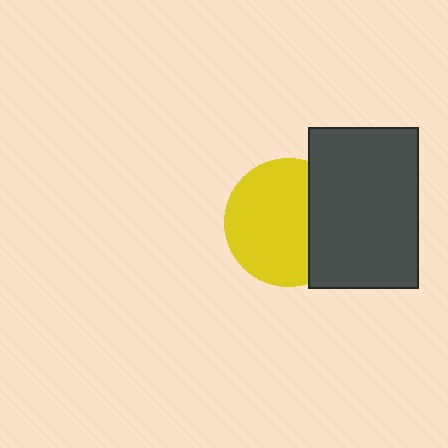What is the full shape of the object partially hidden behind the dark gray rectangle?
The partially hidden object is a yellow circle.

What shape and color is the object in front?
The object in front is a dark gray rectangle.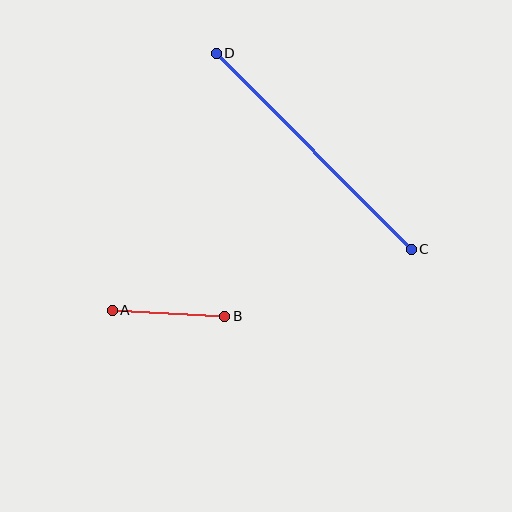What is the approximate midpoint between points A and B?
The midpoint is at approximately (168, 313) pixels.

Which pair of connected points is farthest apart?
Points C and D are farthest apart.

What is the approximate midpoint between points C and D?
The midpoint is at approximately (314, 151) pixels.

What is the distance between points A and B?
The distance is approximately 112 pixels.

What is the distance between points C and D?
The distance is approximately 276 pixels.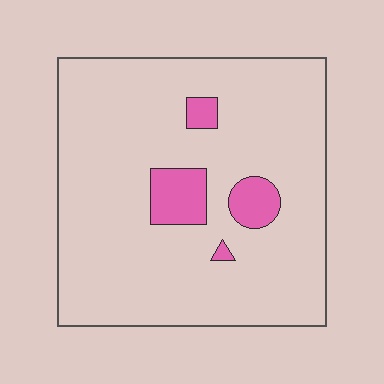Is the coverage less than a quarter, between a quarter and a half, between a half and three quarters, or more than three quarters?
Less than a quarter.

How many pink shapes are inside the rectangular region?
4.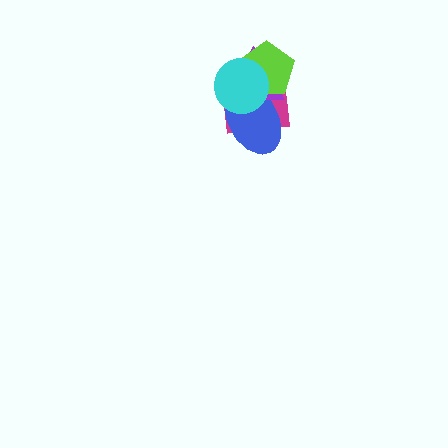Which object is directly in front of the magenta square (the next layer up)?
The blue ellipse is directly in front of the magenta square.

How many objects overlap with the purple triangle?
4 objects overlap with the purple triangle.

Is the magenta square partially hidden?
Yes, it is partially covered by another shape.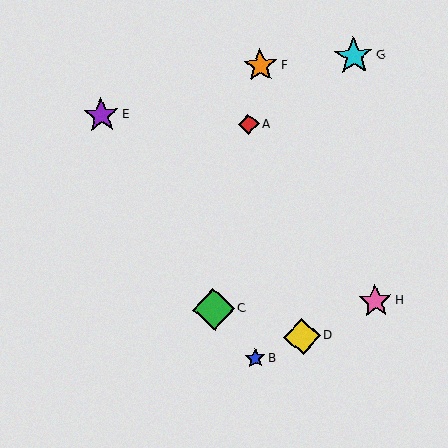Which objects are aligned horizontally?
Objects C, H are aligned horizontally.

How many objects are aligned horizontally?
2 objects (C, H) are aligned horizontally.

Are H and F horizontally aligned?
No, H is at y≈301 and F is at y≈66.